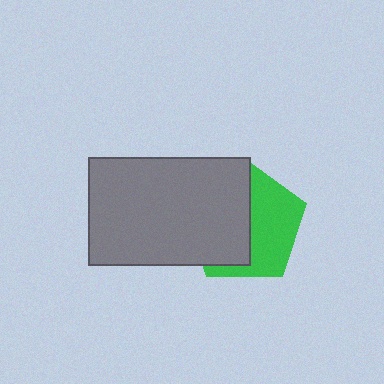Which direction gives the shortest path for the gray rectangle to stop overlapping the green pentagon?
Moving left gives the shortest separation.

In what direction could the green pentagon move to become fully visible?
The green pentagon could move right. That would shift it out from behind the gray rectangle entirely.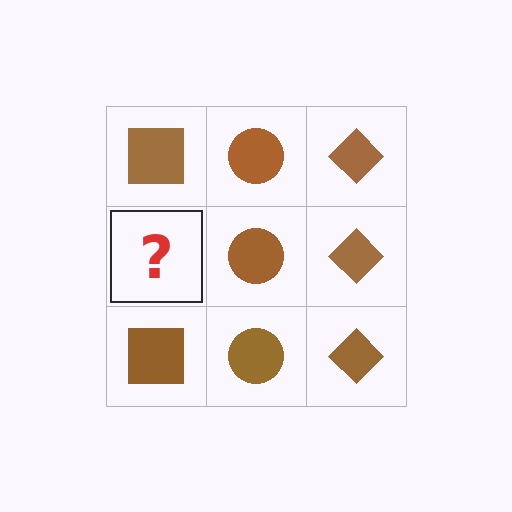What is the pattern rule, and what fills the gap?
The rule is that each column has a consistent shape. The gap should be filled with a brown square.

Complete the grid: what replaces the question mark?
The question mark should be replaced with a brown square.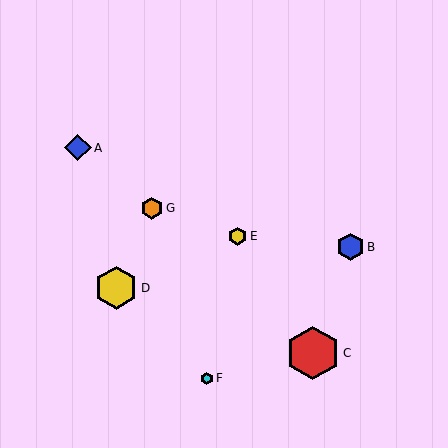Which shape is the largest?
The red hexagon (labeled C) is the largest.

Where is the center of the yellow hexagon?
The center of the yellow hexagon is at (237, 236).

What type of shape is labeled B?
Shape B is a blue hexagon.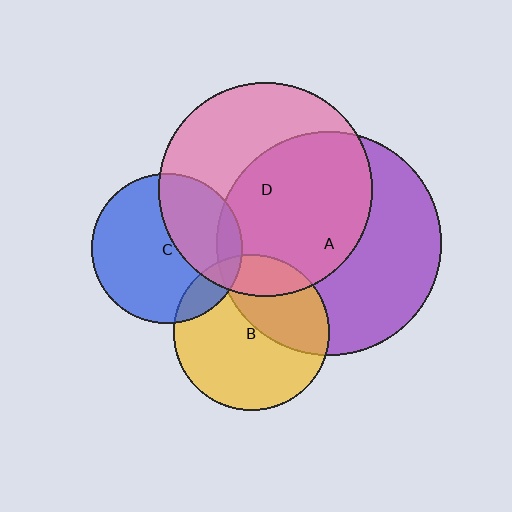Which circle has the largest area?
Circle A (purple).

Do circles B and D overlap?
Yes.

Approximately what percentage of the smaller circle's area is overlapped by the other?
Approximately 15%.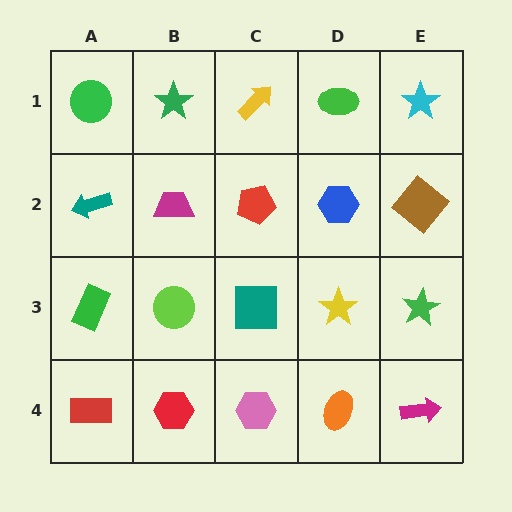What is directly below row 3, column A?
A red rectangle.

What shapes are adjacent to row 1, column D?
A blue hexagon (row 2, column D), a yellow arrow (row 1, column C), a cyan star (row 1, column E).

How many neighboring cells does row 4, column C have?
3.